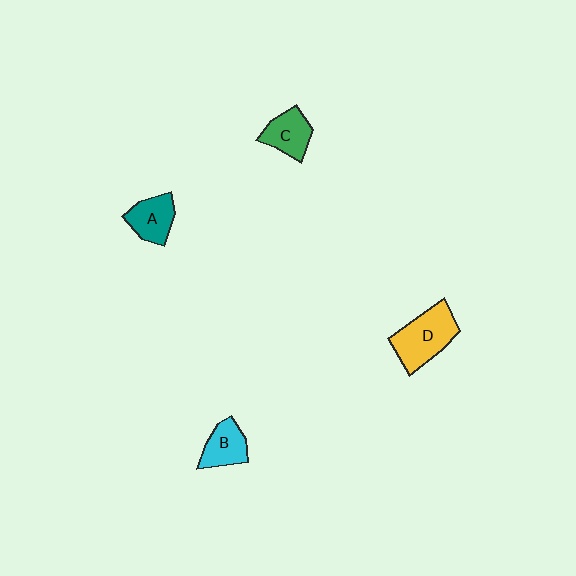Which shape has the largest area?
Shape D (yellow).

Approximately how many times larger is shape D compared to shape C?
Approximately 1.6 times.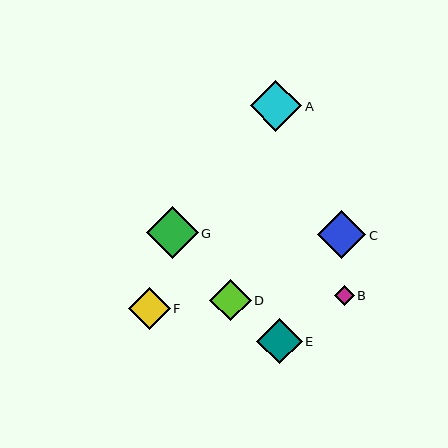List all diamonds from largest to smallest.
From largest to smallest: G, A, C, E, F, D, B.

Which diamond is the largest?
Diamond G is the largest with a size of approximately 52 pixels.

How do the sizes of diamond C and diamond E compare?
Diamond C and diamond E are approximately the same size.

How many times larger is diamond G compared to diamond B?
Diamond G is approximately 2.6 times the size of diamond B.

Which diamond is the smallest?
Diamond B is the smallest with a size of approximately 20 pixels.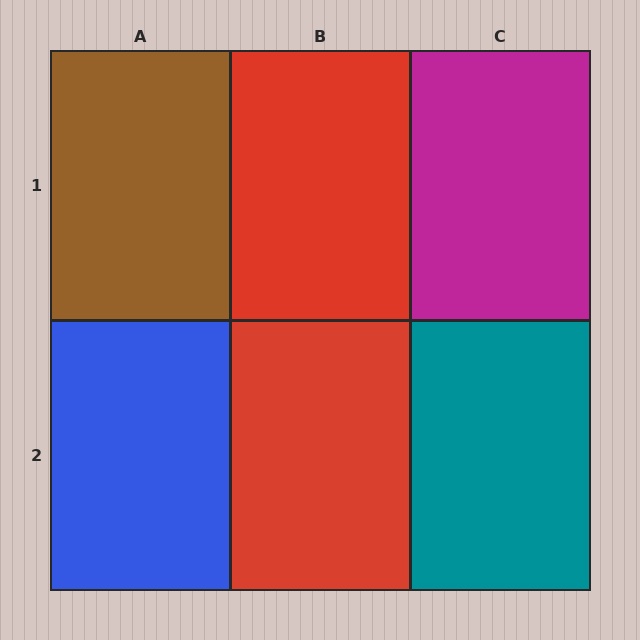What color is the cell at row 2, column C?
Teal.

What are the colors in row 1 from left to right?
Brown, red, magenta.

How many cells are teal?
1 cell is teal.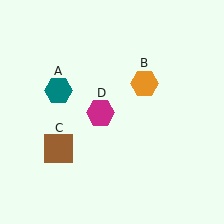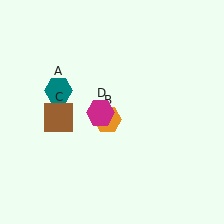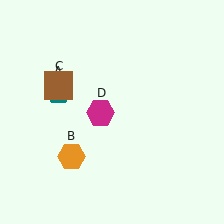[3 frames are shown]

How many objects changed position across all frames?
2 objects changed position: orange hexagon (object B), brown square (object C).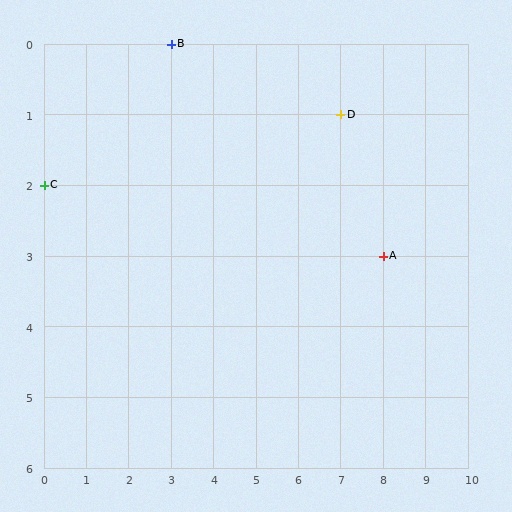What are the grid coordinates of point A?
Point A is at grid coordinates (8, 3).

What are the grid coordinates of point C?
Point C is at grid coordinates (0, 2).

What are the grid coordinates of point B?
Point B is at grid coordinates (3, 0).